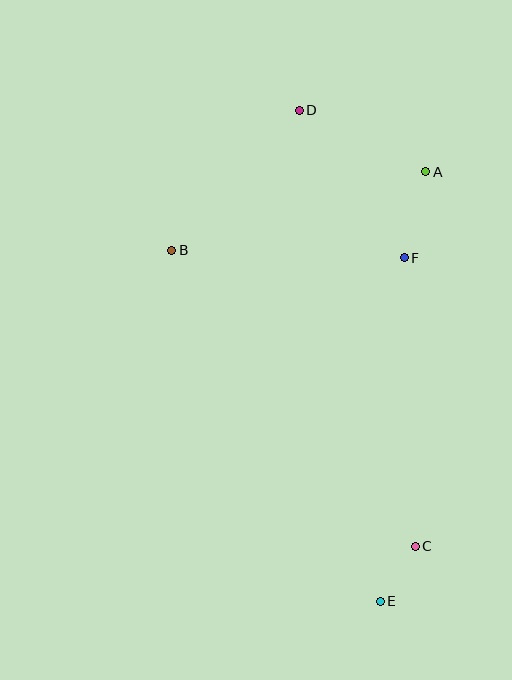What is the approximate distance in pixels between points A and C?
The distance between A and C is approximately 374 pixels.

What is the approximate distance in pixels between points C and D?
The distance between C and D is approximately 451 pixels.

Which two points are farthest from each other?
Points D and E are farthest from each other.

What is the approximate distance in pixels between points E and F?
The distance between E and F is approximately 344 pixels.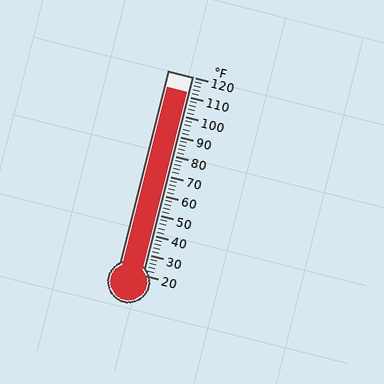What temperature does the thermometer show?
The thermometer shows approximately 112°F.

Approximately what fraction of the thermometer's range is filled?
The thermometer is filled to approximately 90% of its range.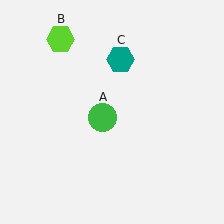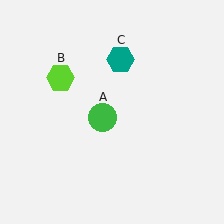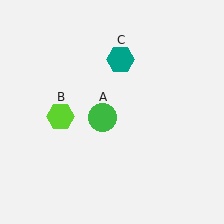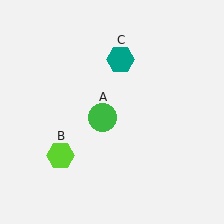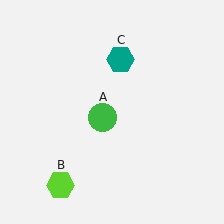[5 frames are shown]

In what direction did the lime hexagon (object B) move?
The lime hexagon (object B) moved down.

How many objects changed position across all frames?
1 object changed position: lime hexagon (object B).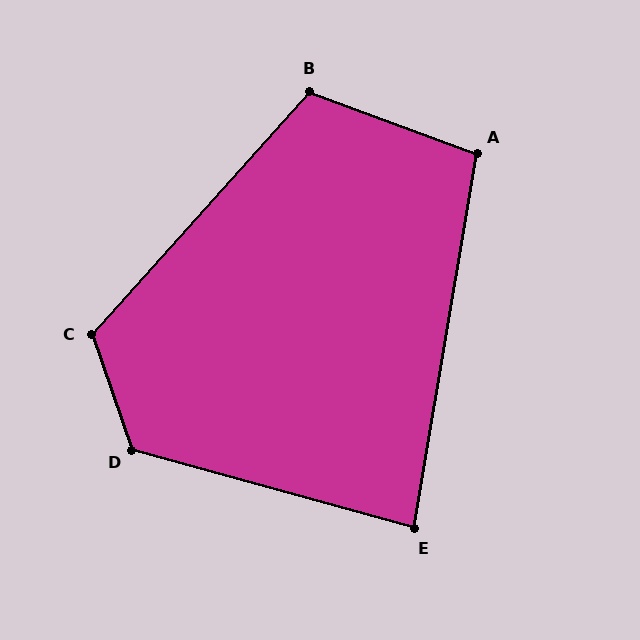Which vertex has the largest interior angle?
D, at approximately 125 degrees.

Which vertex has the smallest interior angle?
E, at approximately 84 degrees.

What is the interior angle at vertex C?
Approximately 119 degrees (obtuse).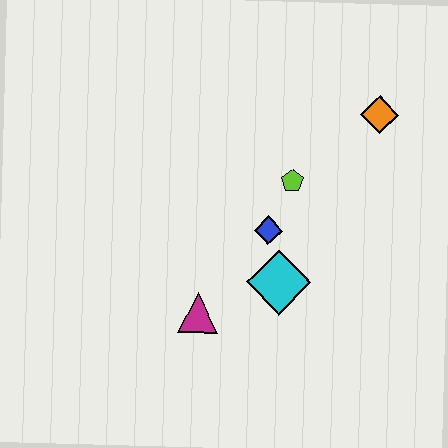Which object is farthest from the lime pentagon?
The magenta triangle is farthest from the lime pentagon.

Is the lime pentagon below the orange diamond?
Yes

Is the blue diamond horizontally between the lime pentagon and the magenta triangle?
Yes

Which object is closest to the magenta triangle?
The cyan diamond is closest to the magenta triangle.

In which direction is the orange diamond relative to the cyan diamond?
The orange diamond is above the cyan diamond.